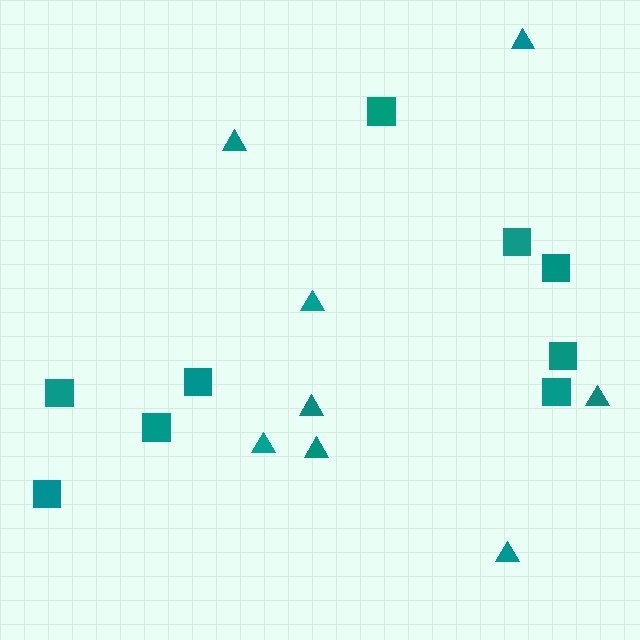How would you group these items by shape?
There are 2 groups: one group of triangles (8) and one group of squares (9).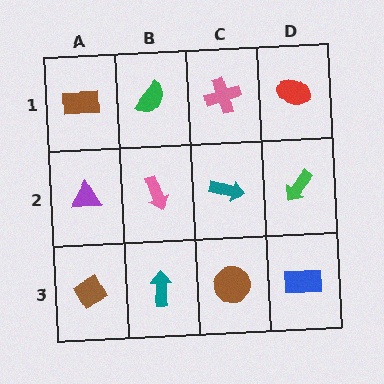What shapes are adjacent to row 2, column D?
A red ellipse (row 1, column D), a blue rectangle (row 3, column D), a teal arrow (row 2, column C).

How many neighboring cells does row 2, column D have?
3.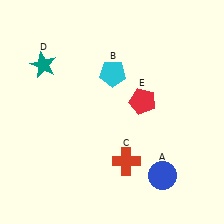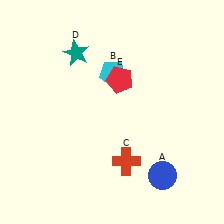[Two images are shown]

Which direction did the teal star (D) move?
The teal star (D) moved right.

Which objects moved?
The objects that moved are: the teal star (D), the red pentagon (E).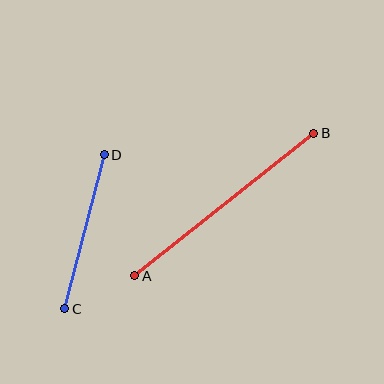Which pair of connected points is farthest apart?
Points A and B are farthest apart.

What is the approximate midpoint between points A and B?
The midpoint is at approximately (224, 204) pixels.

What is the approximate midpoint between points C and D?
The midpoint is at approximately (84, 232) pixels.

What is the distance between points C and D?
The distance is approximately 159 pixels.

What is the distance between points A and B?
The distance is approximately 229 pixels.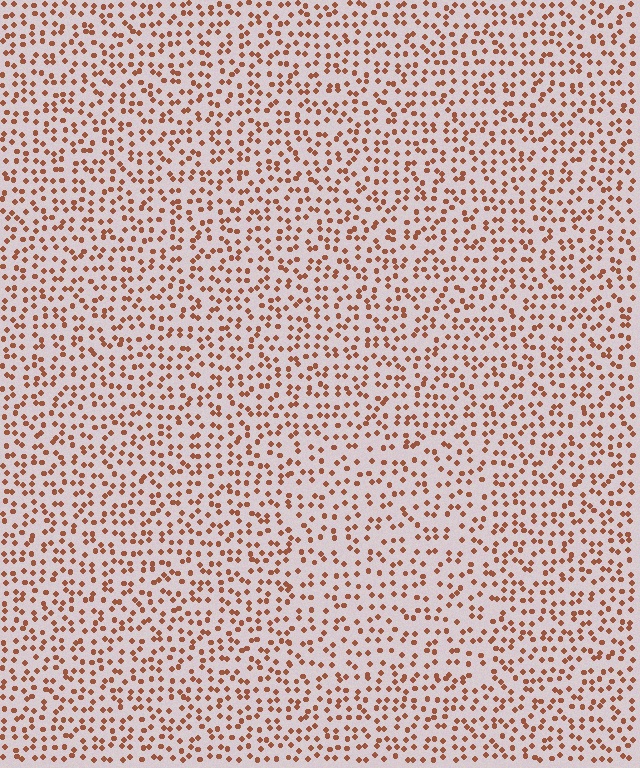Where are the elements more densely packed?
The elements are more densely packed outside the rectangle boundary.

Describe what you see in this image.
The image contains small brown elements arranged at two different densities. A rectangle-shaped region is visible where the elements are less densely packed than the surrounding area.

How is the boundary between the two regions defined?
The boundary is defined by a change in element density (approximately 1.3x ratio). All elements are the same color, size, and shape.